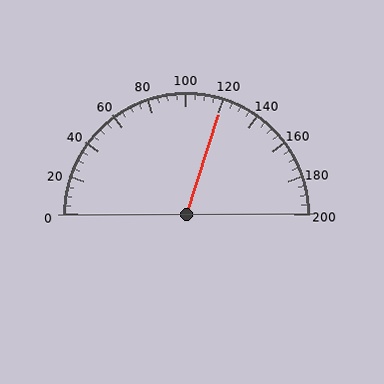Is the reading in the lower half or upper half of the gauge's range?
The reading is in the upper half of the range (0 to 200).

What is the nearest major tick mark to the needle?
The nearest major tick mark is 120.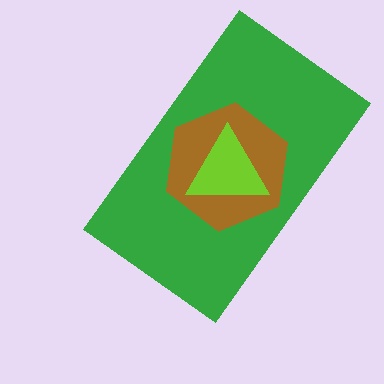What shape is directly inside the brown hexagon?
The lime triangle.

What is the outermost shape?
The green rectangle.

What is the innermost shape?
The lime triangle.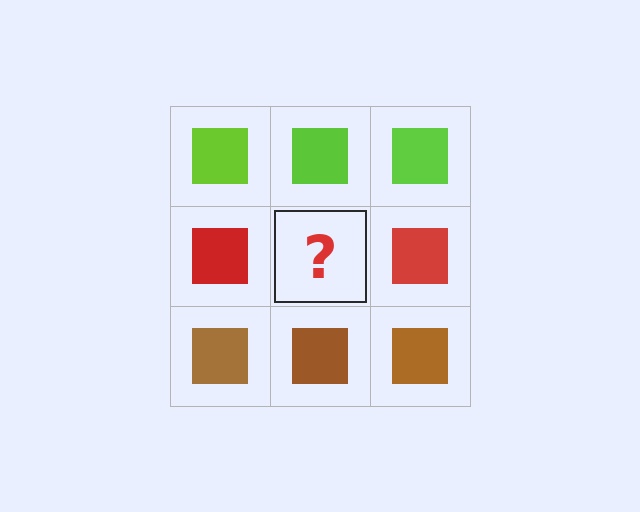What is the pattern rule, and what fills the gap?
The rule is that each row has a consistent color. The gap should be filled with a red square.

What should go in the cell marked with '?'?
The missing cell should contain a red square.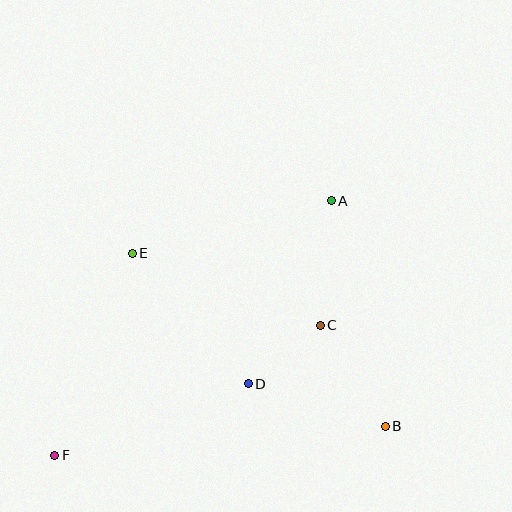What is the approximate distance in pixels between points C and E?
The distance between C and E is approximately 201 pixels.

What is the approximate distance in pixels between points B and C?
The distance between B and C is approximately 120 pixels.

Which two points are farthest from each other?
Points A and F are farthest from each other.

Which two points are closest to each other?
Points C and D are closest to each other.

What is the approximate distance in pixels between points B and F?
The distance between B and F is approximately 331 pixels.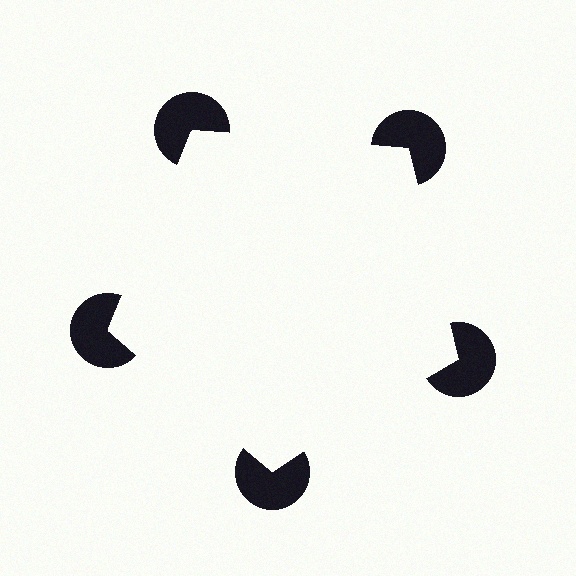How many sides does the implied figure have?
5 sides.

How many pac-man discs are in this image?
There are 5 — one at each vertex of the illusory pentagon.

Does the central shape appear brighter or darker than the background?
It typically appears slightly brighter than the background, even though no actual brightness change is drawn.